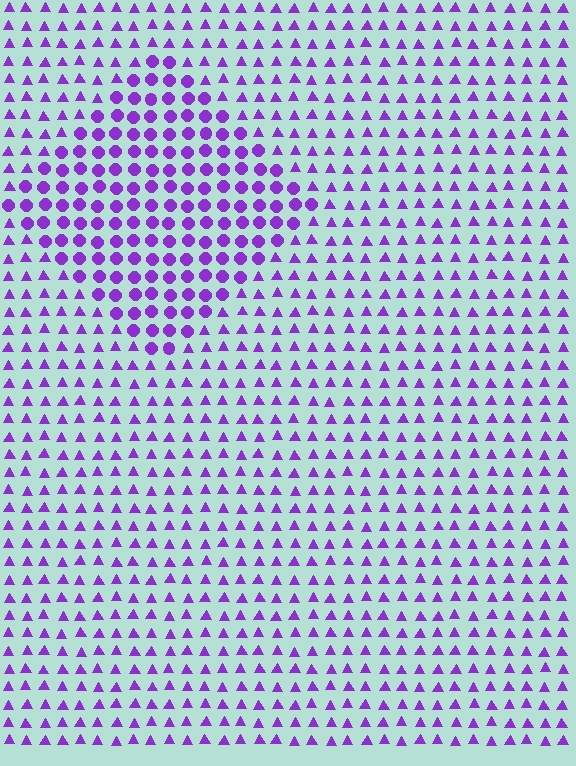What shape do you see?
I see a diamond.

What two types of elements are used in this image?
The image uses circles inside the diamond region and triangles outside it.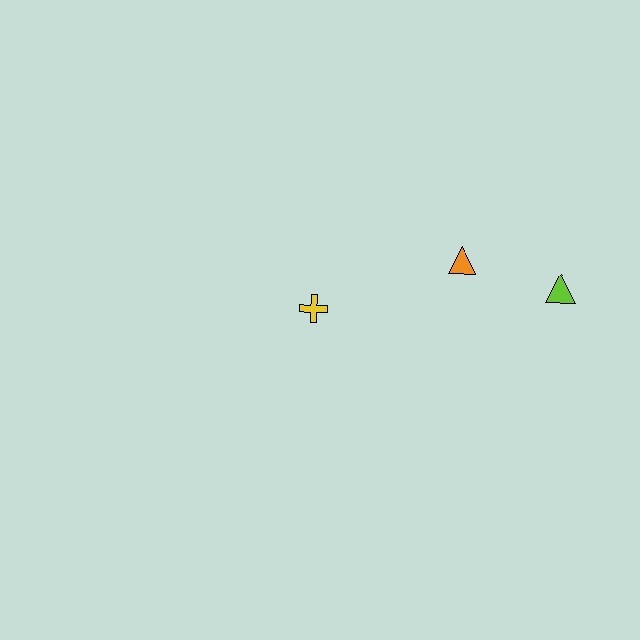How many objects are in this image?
There are 3 objects.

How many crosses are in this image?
There is 1 cross.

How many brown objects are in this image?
There are no brown objects.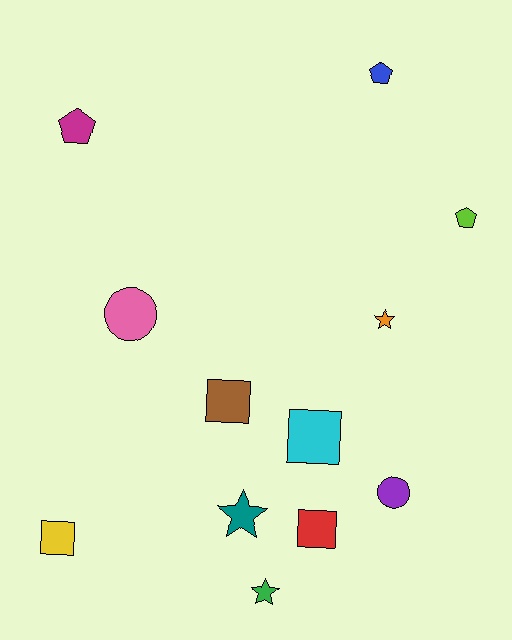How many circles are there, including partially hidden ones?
There are 2 circles.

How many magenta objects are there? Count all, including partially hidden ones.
There is 1 magenta object.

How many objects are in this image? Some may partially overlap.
There are 12 objects.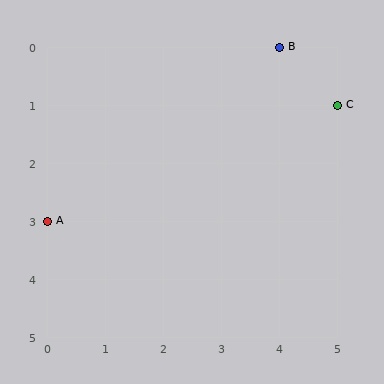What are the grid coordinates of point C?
Point C is at grid coordinates (5, 1).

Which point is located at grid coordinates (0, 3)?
Point A is at (0, 3).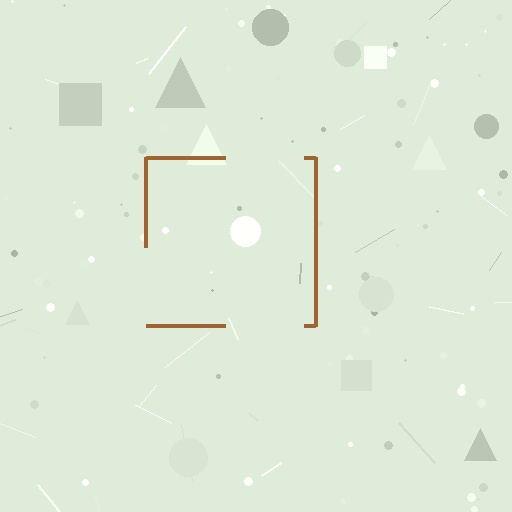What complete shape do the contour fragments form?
The contour fragments form a square.